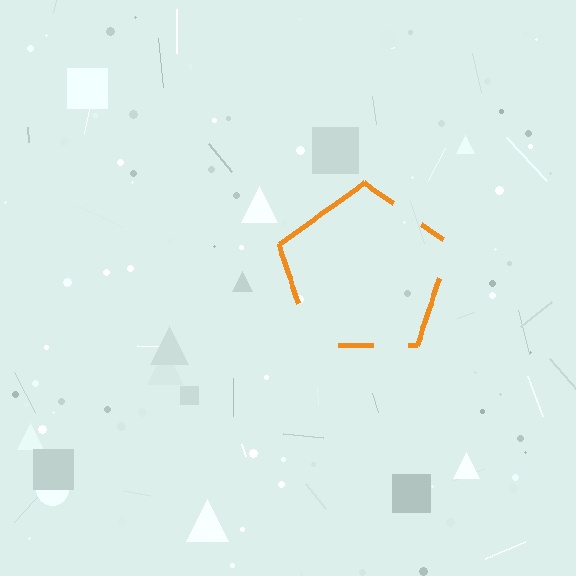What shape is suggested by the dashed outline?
The dashed outline suggests a pentagon.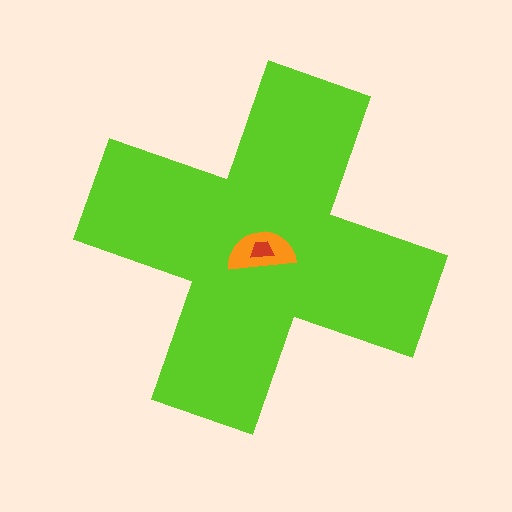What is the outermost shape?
The lime cross.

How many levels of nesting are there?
3.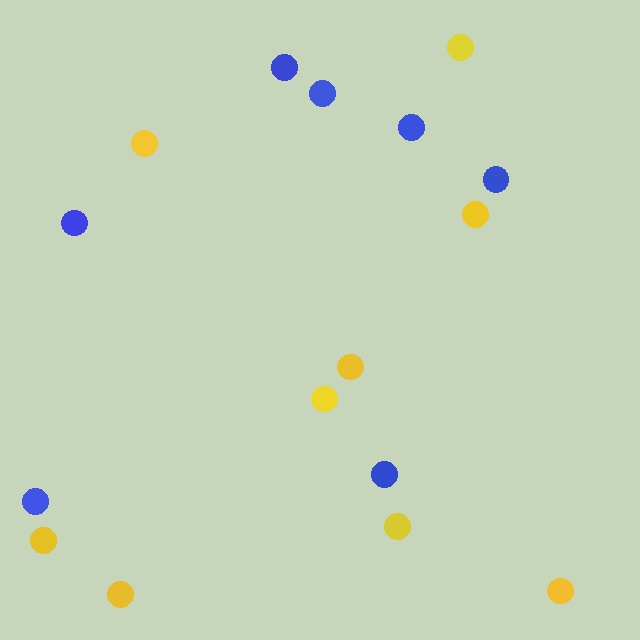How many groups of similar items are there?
There are 2 groups: one group of blue circles (7) and one group of yellow circles (9).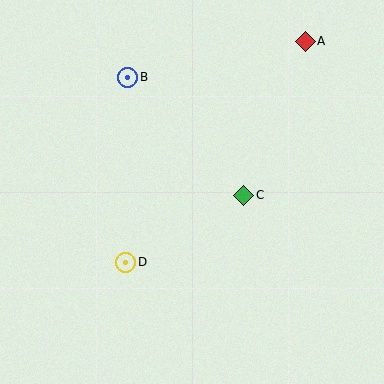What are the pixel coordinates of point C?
Point C is at (244, 195).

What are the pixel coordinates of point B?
Point B is at (128, 77).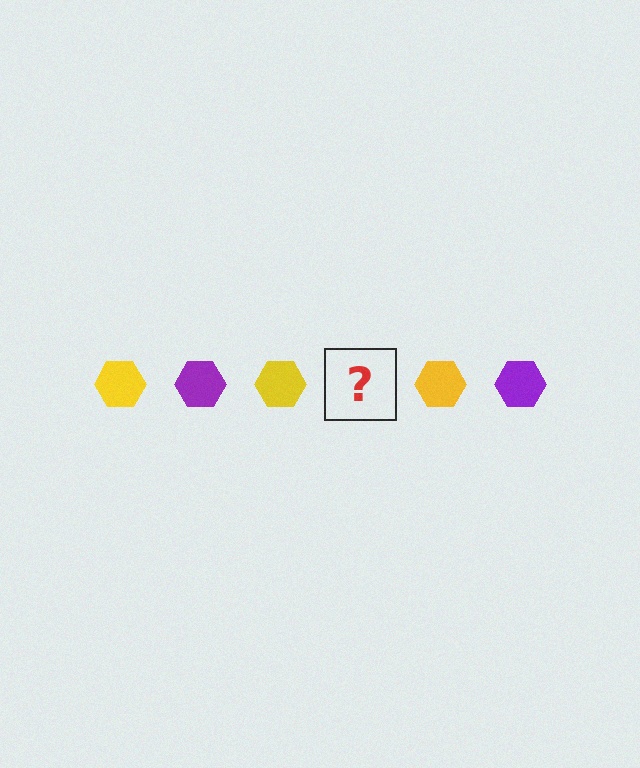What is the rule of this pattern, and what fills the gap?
The rule is that the pattern cycles through yellow, purple hexagons. The gap should be filled with a purple hexagon.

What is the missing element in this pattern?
The missing element is a purple hexagon.